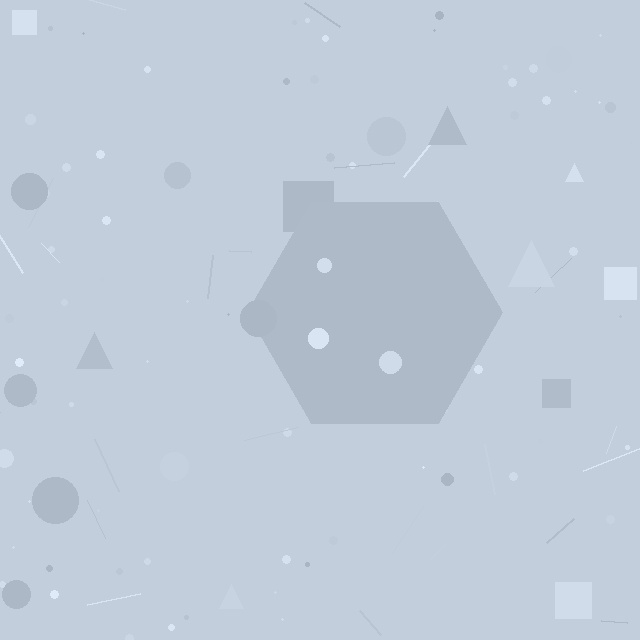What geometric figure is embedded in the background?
A hexagon is embedded in the background.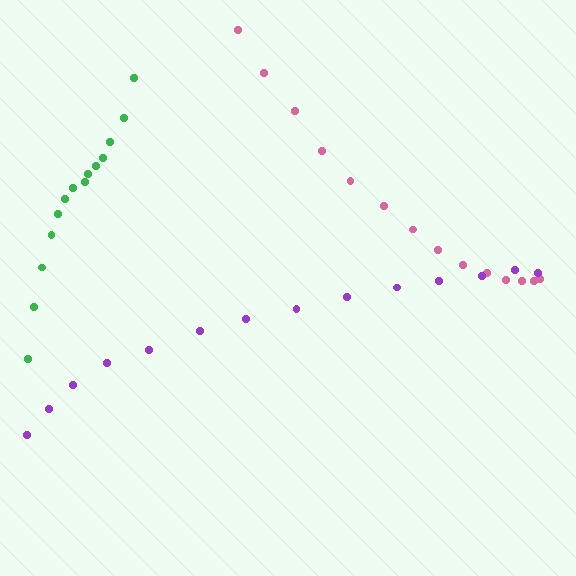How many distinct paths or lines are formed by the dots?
There are 3 distinct paths.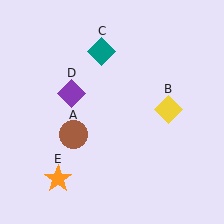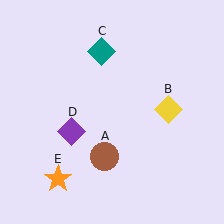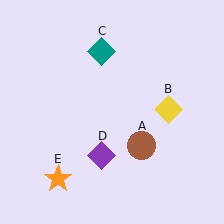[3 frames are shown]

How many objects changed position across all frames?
2 objects changed position: brown circle (object A), purple diamond (object D).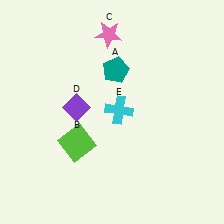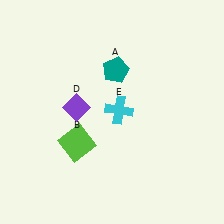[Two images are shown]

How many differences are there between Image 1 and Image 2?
There is 1 difference between the two images.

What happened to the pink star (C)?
The pink star (C) was removed in Image 2. It was in the top-left area of Image 1.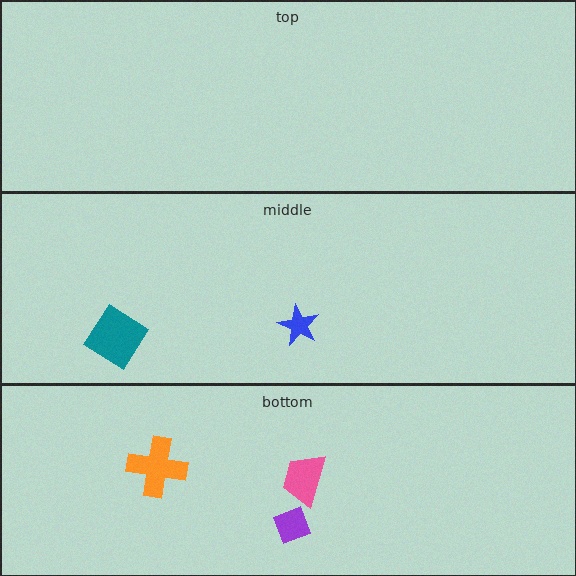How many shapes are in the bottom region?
3.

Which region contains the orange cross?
The bottom region.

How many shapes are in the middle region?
2.